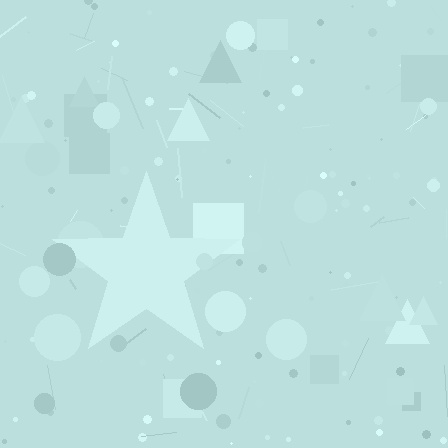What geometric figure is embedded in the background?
A star is embedded in the background.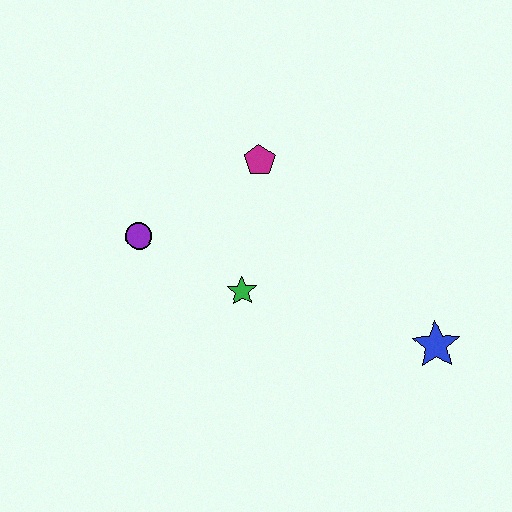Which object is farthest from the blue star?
The purple circle is farthest from the blue star.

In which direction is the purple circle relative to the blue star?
The purple circle is to the left of the blue star.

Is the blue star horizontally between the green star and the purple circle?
No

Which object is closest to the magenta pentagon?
The green star is closest to the magenta pentagon.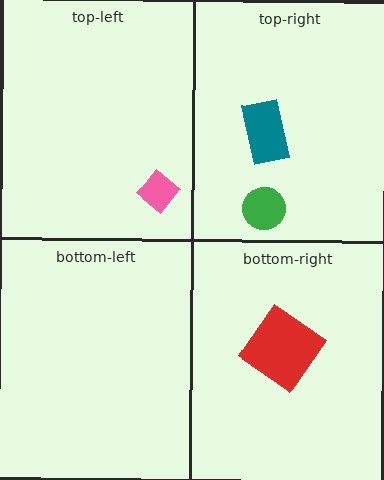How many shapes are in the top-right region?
2.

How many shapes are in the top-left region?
1.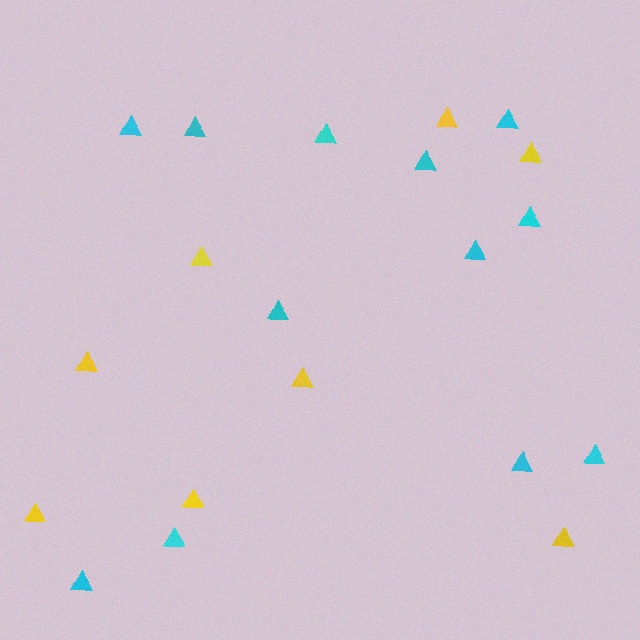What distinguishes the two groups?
There are 2 groups: one group of yellow triangles (8) and one group of cyan triangles (12).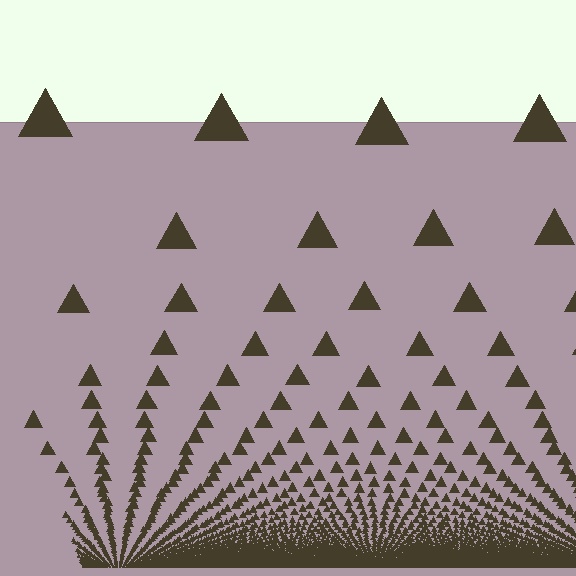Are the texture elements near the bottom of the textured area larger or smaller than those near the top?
Smaller. The gradient is inverted — elements near the bottom are smaller and denser.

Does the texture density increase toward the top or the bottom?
Density increases toward the bottom.